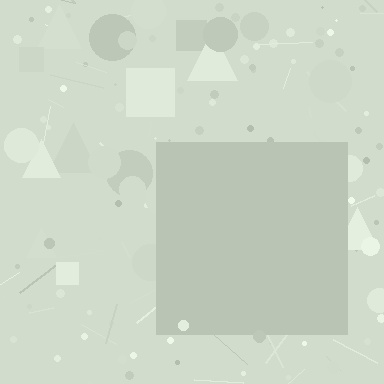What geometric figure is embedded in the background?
A square is embedded in the background.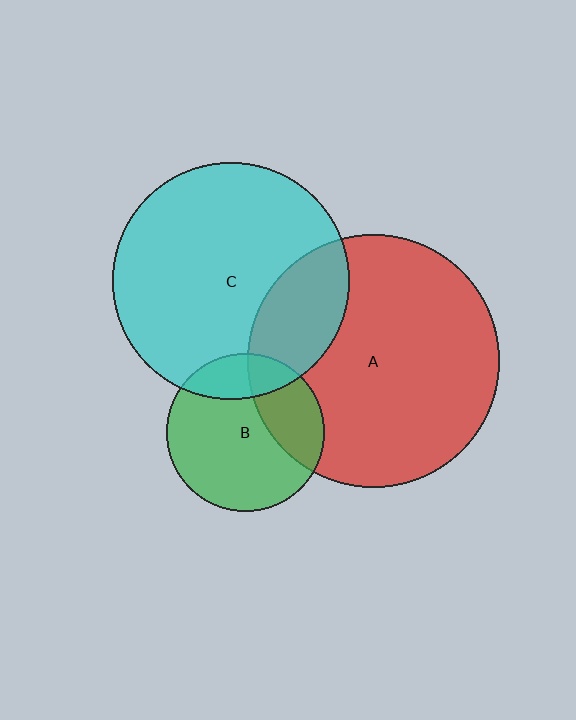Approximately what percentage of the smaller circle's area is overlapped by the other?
Approximately 30%.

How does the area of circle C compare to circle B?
Approximately 2.3 times.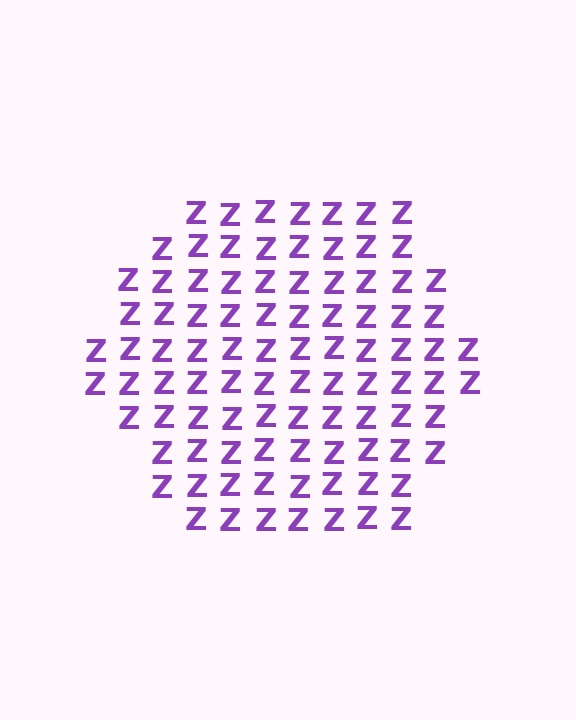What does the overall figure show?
The overall figure shows a hexagon.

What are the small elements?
The small elements are letter Z's.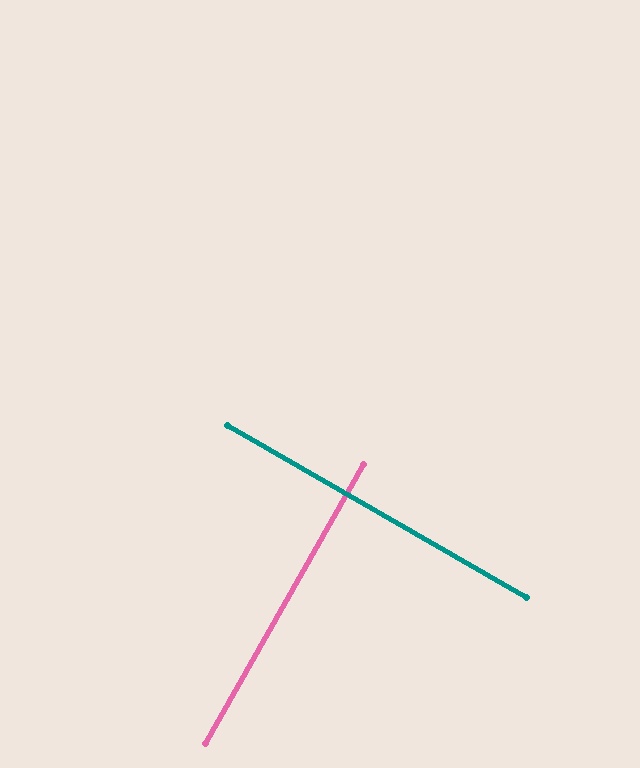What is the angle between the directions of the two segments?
Approximately 90 degrees.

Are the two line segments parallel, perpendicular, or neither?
Perpendicular — they meet at approximately 90°.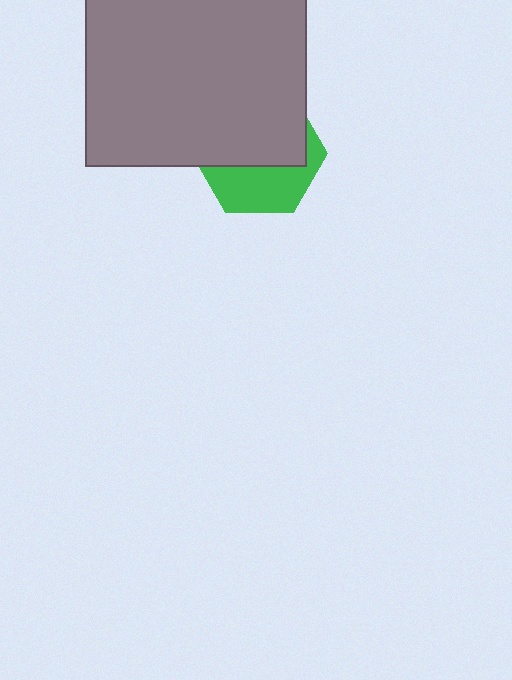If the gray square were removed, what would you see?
You would see the complete green hexagon.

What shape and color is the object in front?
The object in front is a gray square.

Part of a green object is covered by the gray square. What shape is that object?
It is a hexagon.